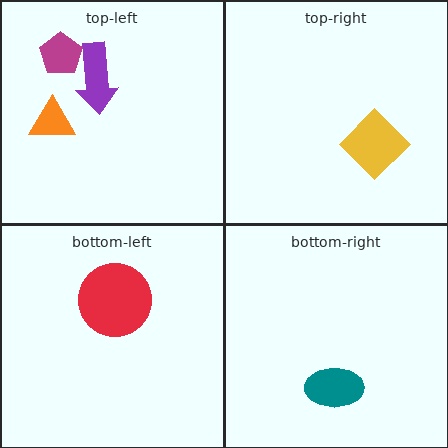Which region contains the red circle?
The bottom-left region.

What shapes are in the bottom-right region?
The teal ellipse.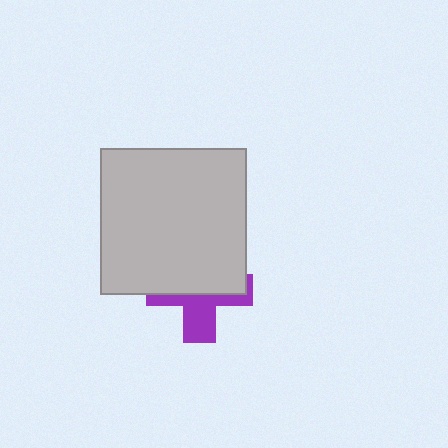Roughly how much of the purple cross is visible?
A small part of it is visible (roughly 42%).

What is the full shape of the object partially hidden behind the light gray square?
The partially hidden object is a purple cross.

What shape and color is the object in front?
The object in front is a light gray square.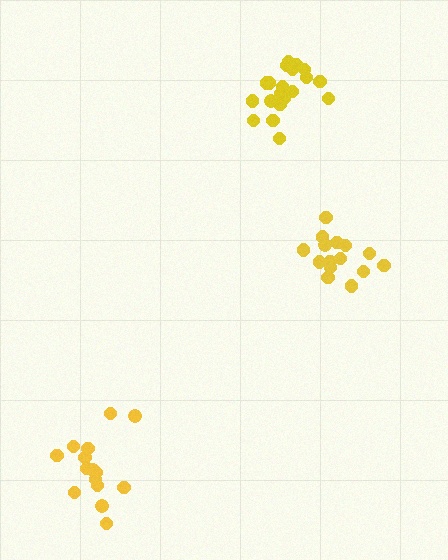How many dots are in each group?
Group 1: 20 dots, Group 2: 15 dots, Group 3: 15 dots (50 total).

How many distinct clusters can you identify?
There are 3 distinct clusters.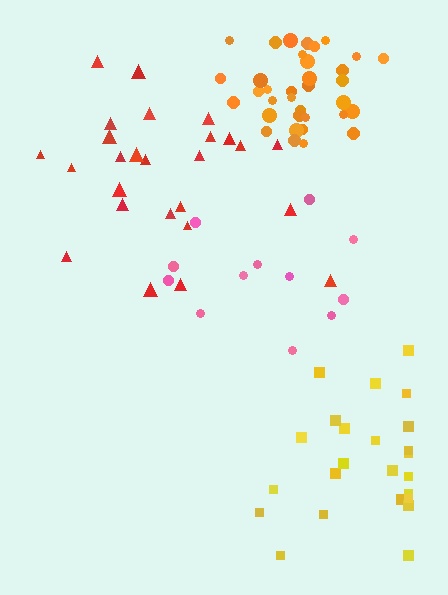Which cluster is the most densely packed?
Orange.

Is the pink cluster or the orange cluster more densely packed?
Orange.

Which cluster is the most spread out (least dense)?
Pink.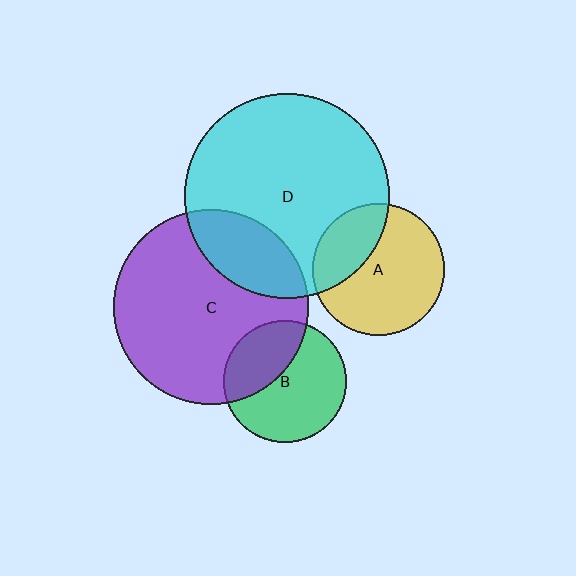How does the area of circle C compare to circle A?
Approximately 2.1 times.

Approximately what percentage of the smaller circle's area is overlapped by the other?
Approximately 35%.